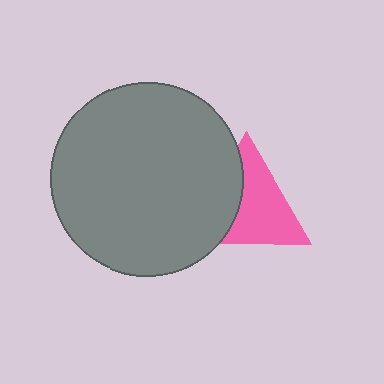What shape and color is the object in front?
The object in front is a gray circle.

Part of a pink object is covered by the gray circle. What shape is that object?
It is a triangle.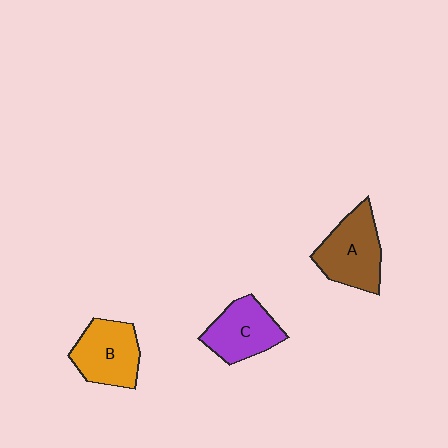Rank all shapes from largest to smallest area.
From largest to smallest: A (brown), B (orange), C (purple).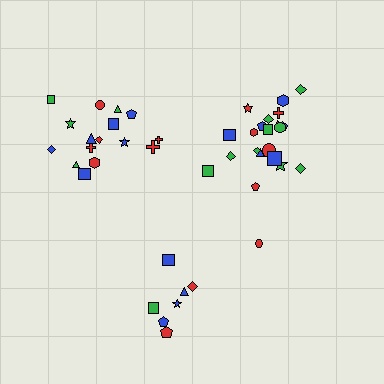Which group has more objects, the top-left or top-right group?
The top-right group.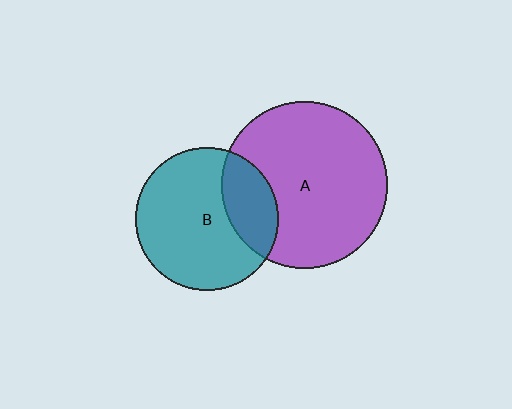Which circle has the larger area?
Circle A (purple).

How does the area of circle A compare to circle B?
Approximately 1.3 times.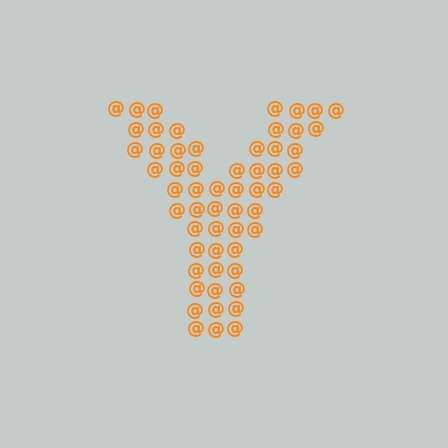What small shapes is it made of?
It is made of small at signs.